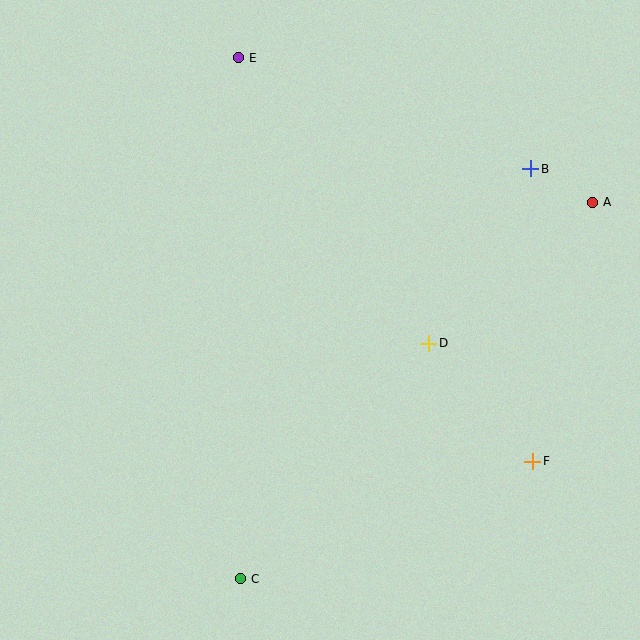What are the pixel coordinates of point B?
Point B is at (531, 169).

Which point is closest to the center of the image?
Point D at (429, 343) is closest to the center.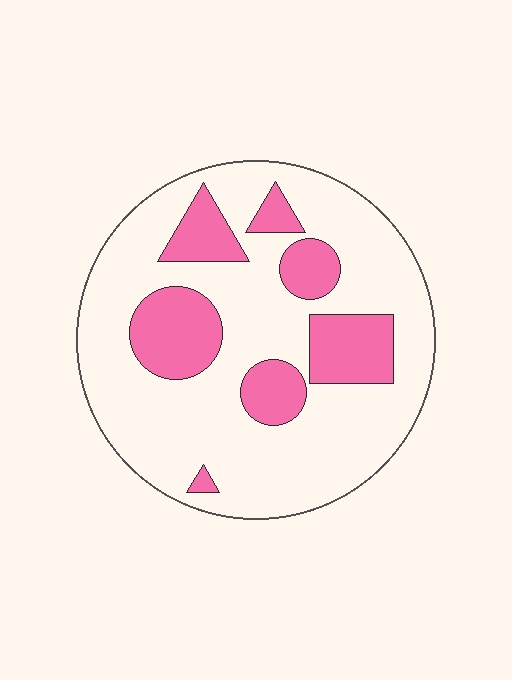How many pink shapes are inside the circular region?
7.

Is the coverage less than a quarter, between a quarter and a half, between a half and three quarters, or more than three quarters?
Less than a quarter.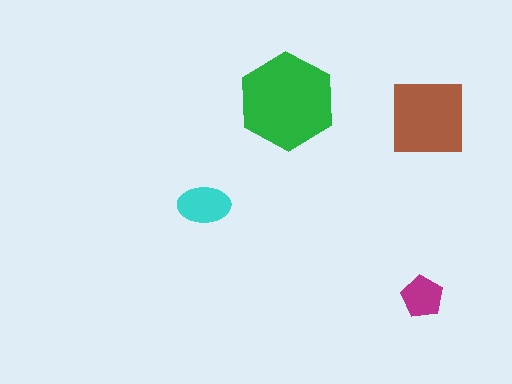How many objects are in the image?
There are 4 objects in the image.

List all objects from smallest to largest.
The magenta pentagon, the cyan ellipse, the brown square, the green hexagon.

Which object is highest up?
The green hexagon is topmost.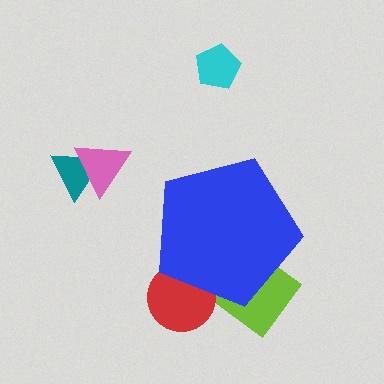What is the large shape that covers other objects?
A blue pentagon.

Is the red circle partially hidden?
Yes, the red circle is partially hidden behind the blue pentagon.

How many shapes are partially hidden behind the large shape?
2 shapes are partially hidden.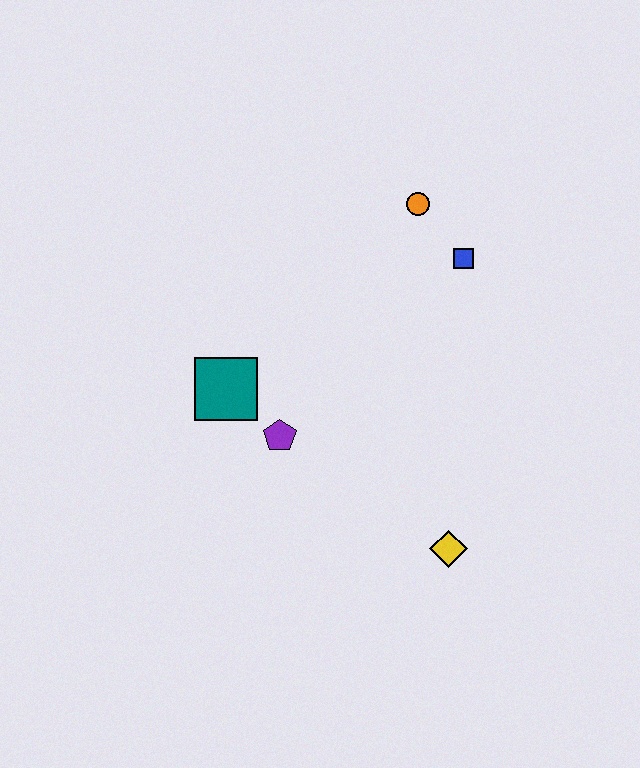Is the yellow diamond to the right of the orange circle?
Yes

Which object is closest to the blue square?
The orange circle is closest to the blue square.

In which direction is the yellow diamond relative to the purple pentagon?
The yellow diamond is to the right of the purple pentagon.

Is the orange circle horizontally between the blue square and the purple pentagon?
Yes